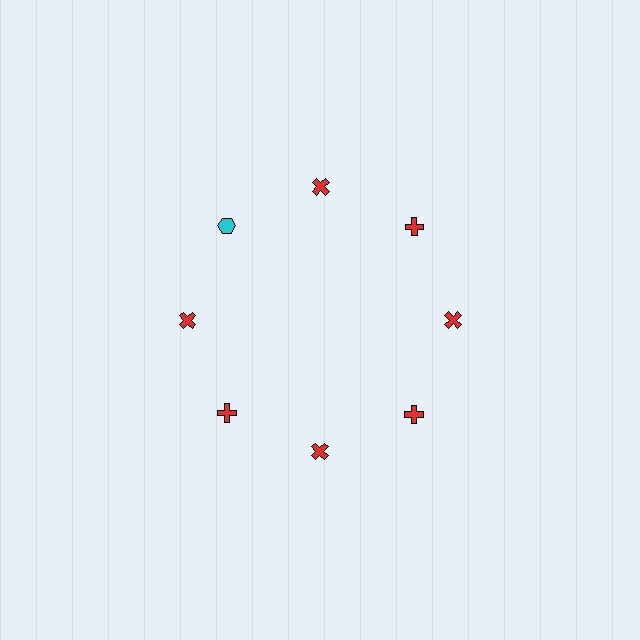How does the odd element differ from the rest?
It differs in both color (cyan instead of red) and shape (hexagon instead of cross).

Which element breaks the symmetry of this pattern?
The cyan hexagon at roughly the 10 o'clock position breaks the symmetry. All other shapes are red crosses.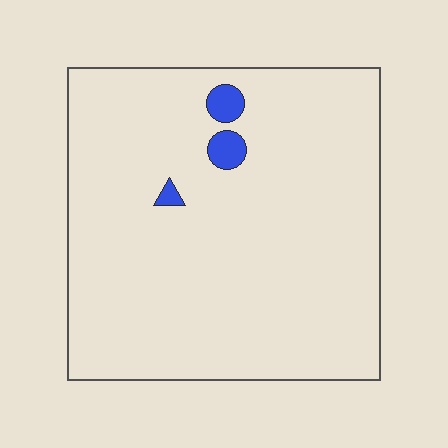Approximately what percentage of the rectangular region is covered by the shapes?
Approximately 5%.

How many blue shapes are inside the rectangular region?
3.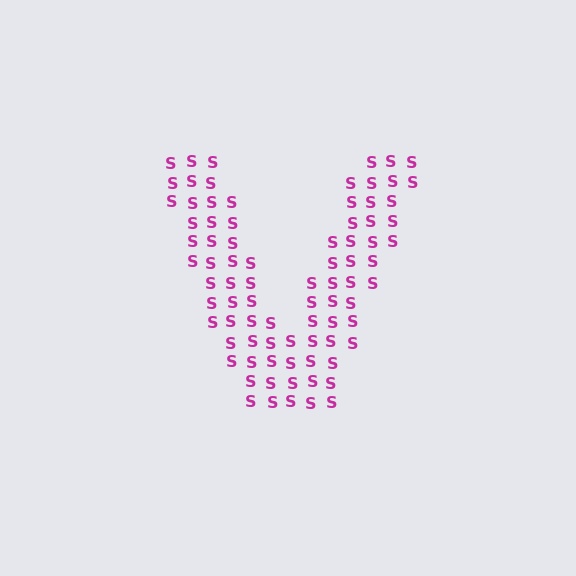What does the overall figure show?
The overall figure shows the letter V.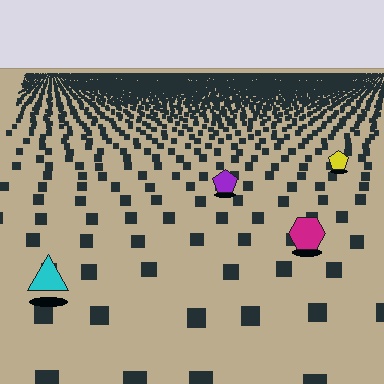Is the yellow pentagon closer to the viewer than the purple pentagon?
No. The purple pentagon is closer — you can tell from the texture gradient: the ground texture is coarser near it.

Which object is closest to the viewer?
The cyan triangle is closest. The texture marks near it are larger and more spread out.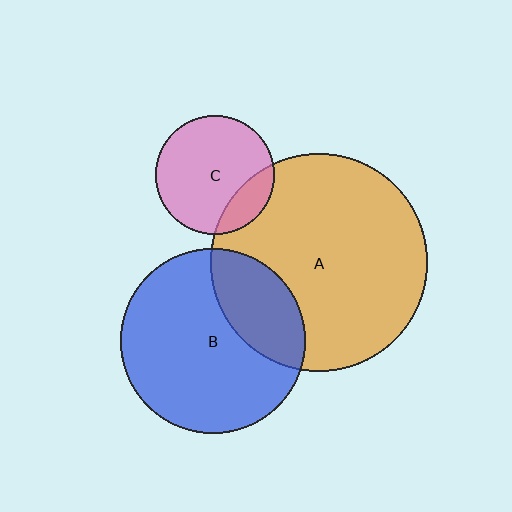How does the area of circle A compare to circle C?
Approximately 3.3 times.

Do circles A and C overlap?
Yes.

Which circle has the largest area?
Circle A (orange).